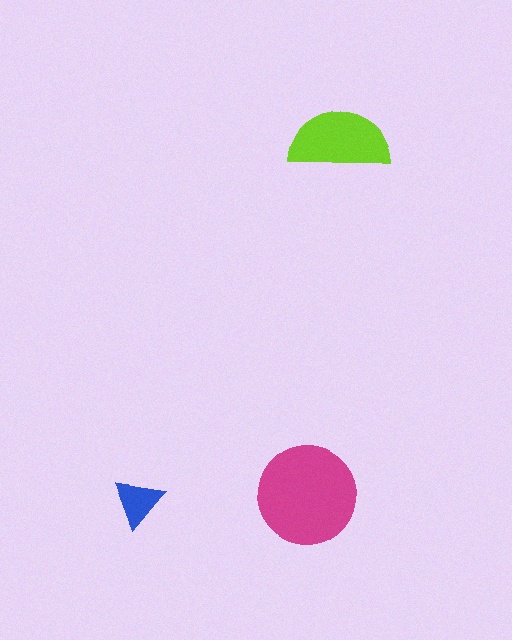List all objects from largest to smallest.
The magenta circle, the lime semicircle, the blue triangle.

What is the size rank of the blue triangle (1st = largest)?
3rd.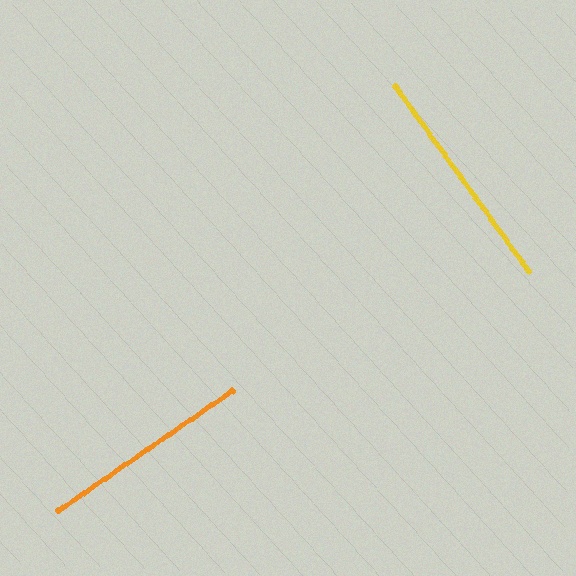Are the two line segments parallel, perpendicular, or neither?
Perpendicular — they meet at approximately 89°.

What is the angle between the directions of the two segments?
Approximately 89 degrees.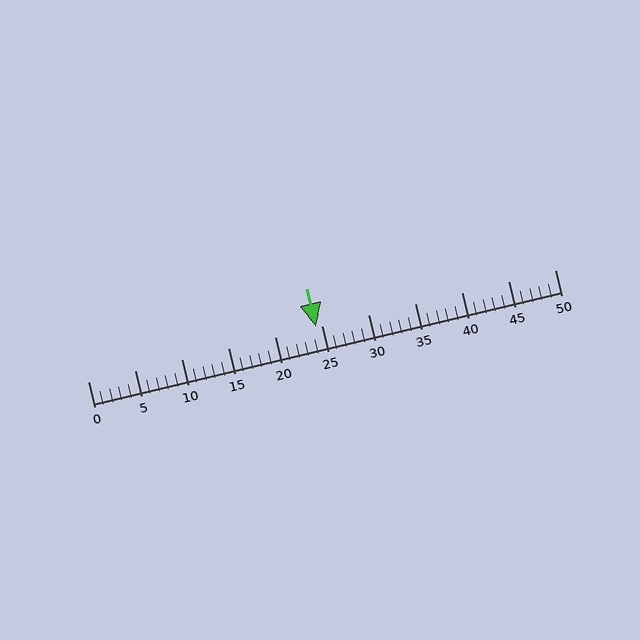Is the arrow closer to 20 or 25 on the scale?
The arrow is closer to 25.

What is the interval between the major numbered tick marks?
The major tick marks are spaced 5 units apart.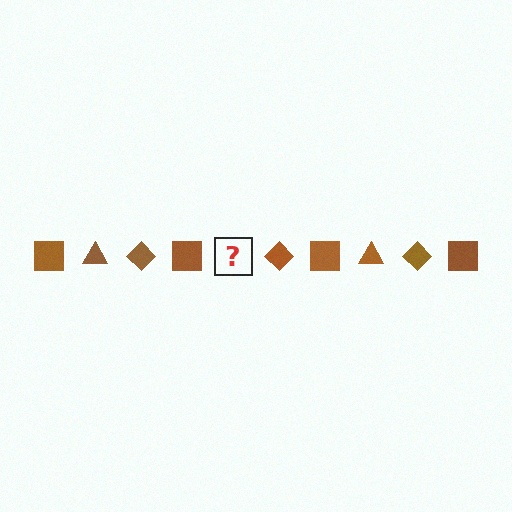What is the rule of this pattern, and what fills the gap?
The rule is that the pattern cycles through square, triangle, diamond shapes in brown. The gap should be filled with a brown triangle.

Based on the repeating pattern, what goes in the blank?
The blank should be a brown triangle.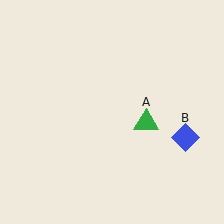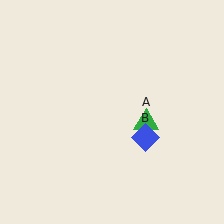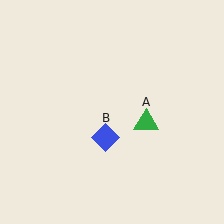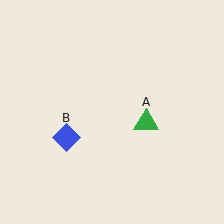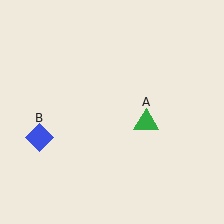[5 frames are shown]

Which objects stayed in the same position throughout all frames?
Green triangle (object A) remained stationary.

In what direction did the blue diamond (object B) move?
The blue diamond (object B) moved left.